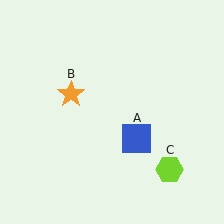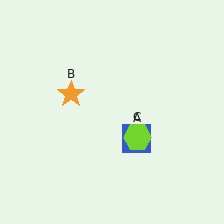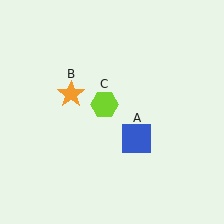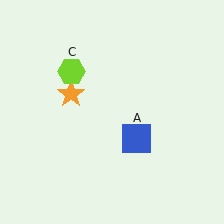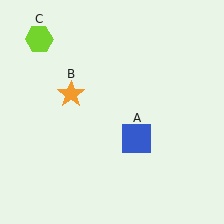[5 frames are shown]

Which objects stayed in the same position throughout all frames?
Blue square (object A) and orange star (object B) remained stationary.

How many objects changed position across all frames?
1 object changed position: lime hexagon (object C).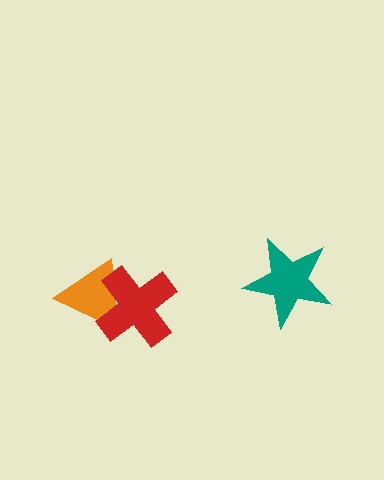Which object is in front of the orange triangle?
The red cross is in front of the orange triangle.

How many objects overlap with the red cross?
1 object overlaps with the red cross.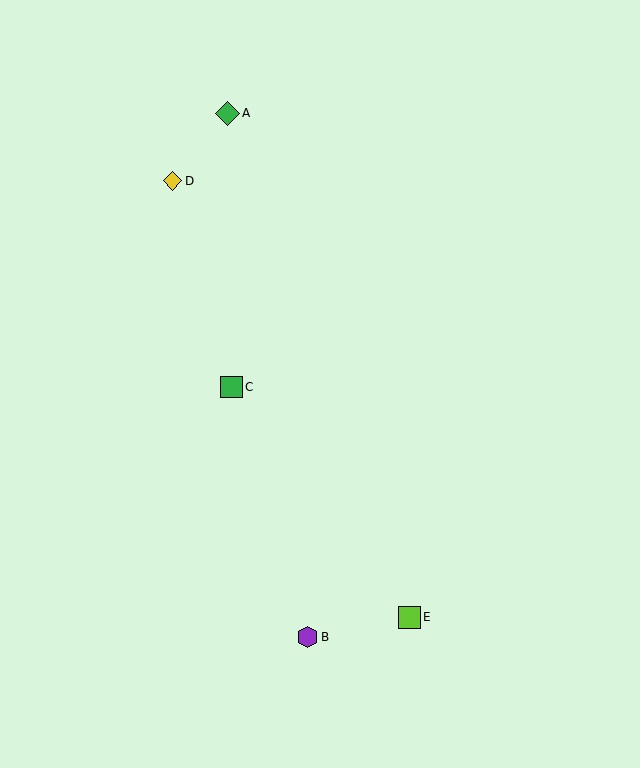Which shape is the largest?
The green diamond (labeled A) is the largest.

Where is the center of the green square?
The center of the green square is at (231, 387).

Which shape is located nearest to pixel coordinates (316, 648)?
The purple hexagon (labeled B) at (308, 637) is nearest to that location.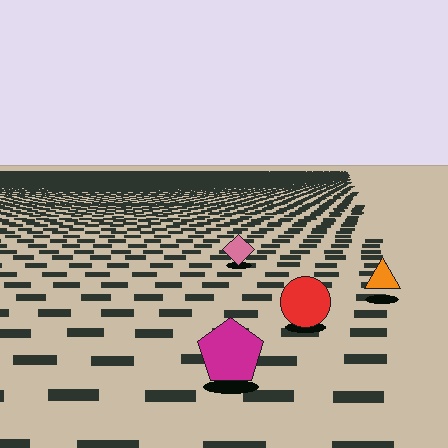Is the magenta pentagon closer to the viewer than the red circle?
Yes. The magenta pentagon is closer — you can tell from the texture gradient: the ground texture is coarser near it.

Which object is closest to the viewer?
The magenta pentagon is closest. The texture marks near it are larger and more spread out.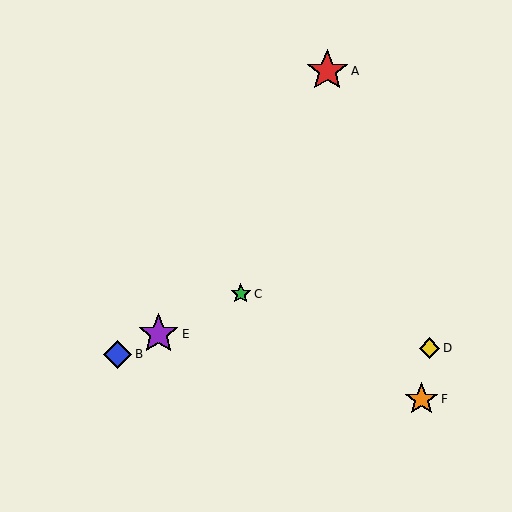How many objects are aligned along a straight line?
3 objects (B, C, E) are aligned along a straight line.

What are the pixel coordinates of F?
Object F is at (421, 399).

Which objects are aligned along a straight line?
Objects B, C, E are aligned along a straight line.